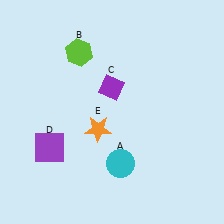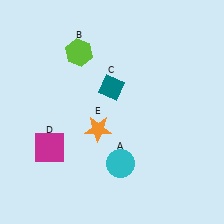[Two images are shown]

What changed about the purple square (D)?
In Image 1, D is purple. In Image 2, it changed to magenta.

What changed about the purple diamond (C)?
In Image 1, C is purple. In Image 2, it changed to teal.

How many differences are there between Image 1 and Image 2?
There are 2 differences between the two images.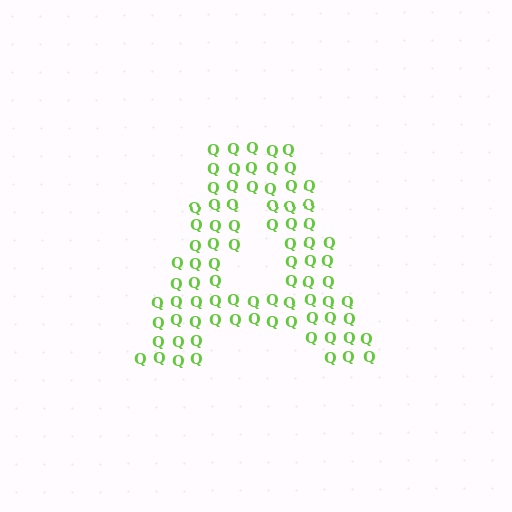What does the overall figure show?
The overall figure shows the letter A.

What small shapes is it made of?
It is made of small letter Q's.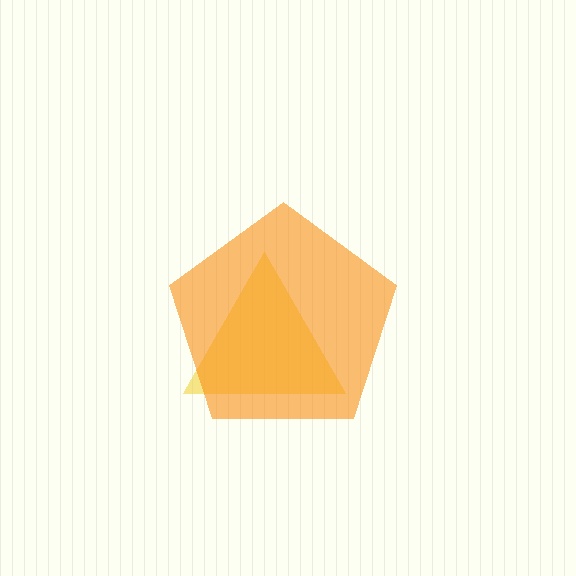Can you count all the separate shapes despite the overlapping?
Yes, there are 2 separate shapes.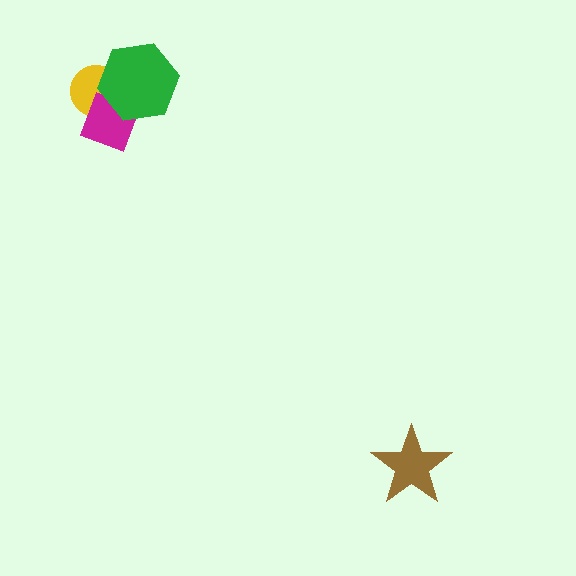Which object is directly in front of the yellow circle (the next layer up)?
The magenta diamond is directly in front of the yellow circle.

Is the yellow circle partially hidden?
Yes, it is partially covered by another shape.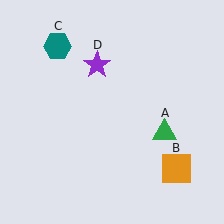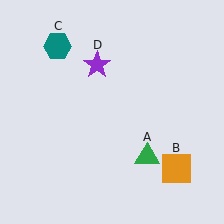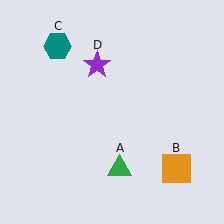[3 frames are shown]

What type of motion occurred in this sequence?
The green triangle (object A) rotated clockwise around the center of the scene.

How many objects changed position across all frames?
1 object changed position: green triangle (object A).